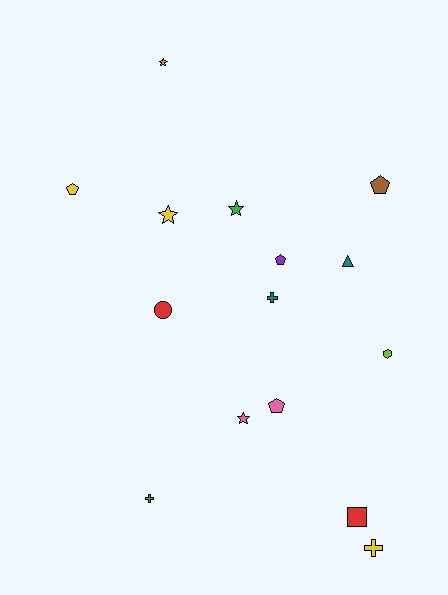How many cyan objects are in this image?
There are no cyan objects.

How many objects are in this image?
There are 15 objects.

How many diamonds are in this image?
There are no diamonds.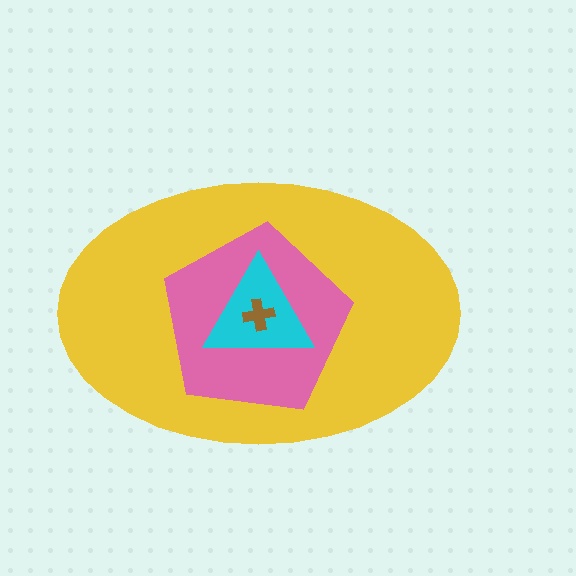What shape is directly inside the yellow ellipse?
The pink pentagon.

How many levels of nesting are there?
4.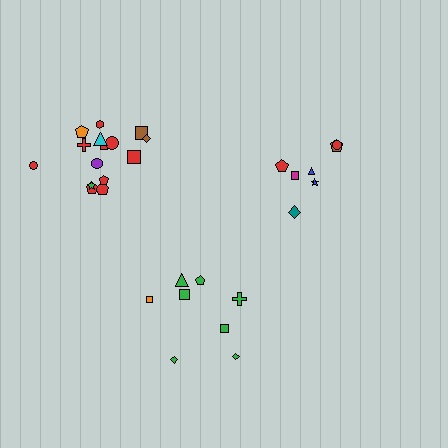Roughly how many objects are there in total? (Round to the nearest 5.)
Roughly 30 objects in total.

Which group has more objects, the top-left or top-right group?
The top-left group.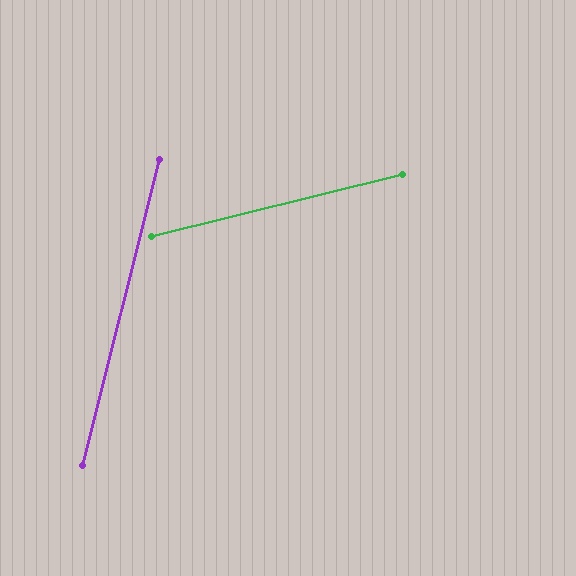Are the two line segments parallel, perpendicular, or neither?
Neither parallel nor perpendicular — they differ by about 62°.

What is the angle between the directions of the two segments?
Approximately 62 degrees.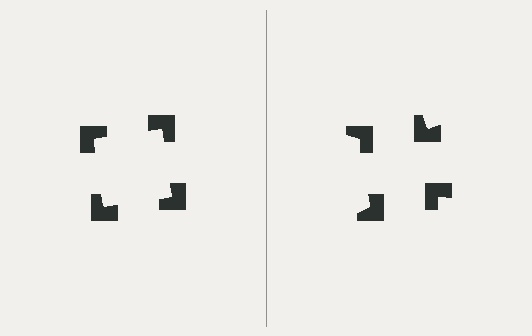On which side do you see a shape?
An illusory square appears on the left side. On the right side the wedge cuts are rotated, so no coherent shape forms.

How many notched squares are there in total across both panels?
8 — 4 on each side.